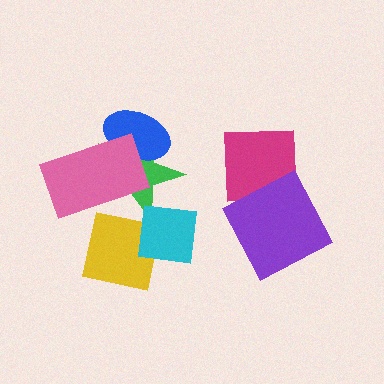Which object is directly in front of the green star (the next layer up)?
The blue ellipse is directly in front of the green star.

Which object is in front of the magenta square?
The purple square is in front of the magenta square.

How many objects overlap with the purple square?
1 object overlaps with the purple square.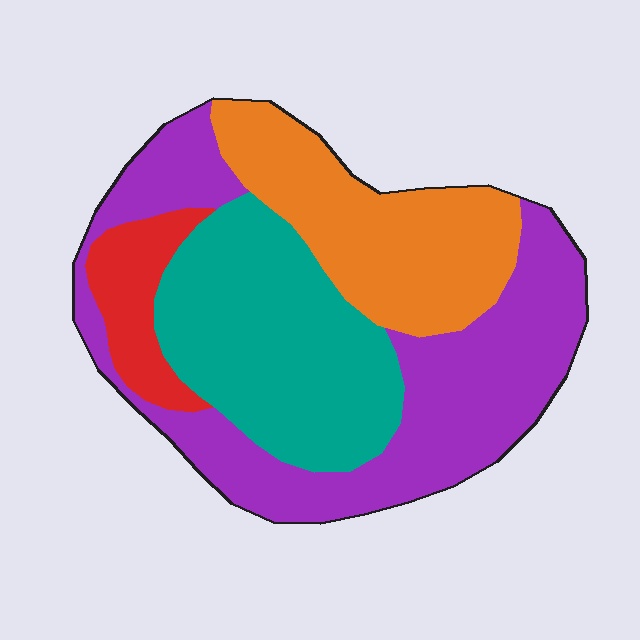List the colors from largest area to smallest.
From largest to smallest: purple, teal, orange, red.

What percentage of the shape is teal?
Teal covers roughly 30% of the shape.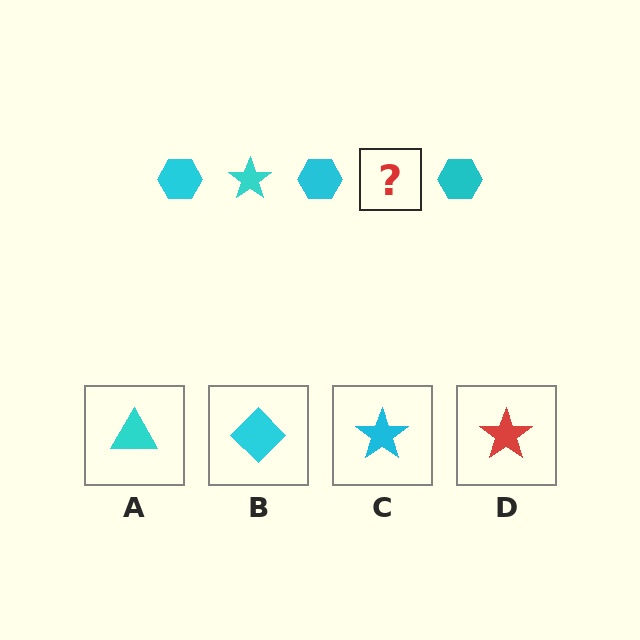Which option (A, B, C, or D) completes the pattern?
C.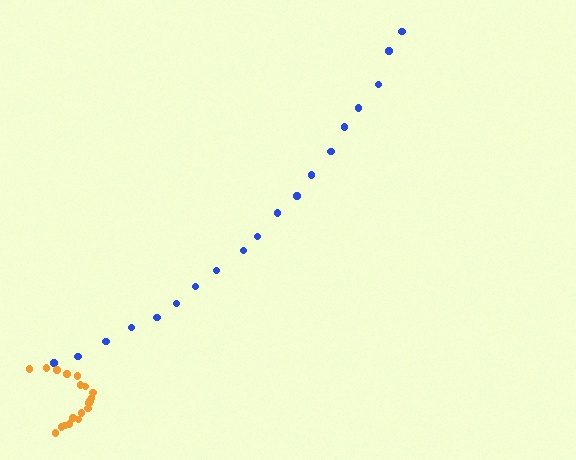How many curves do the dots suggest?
There are 2 distinct paths.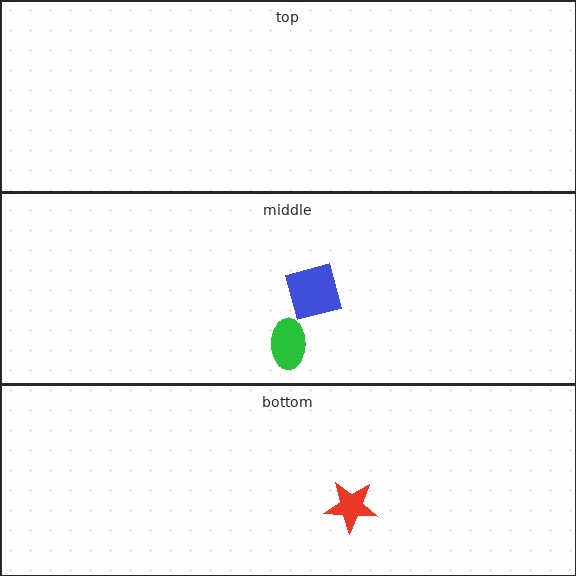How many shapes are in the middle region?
2.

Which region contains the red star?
The bottom region.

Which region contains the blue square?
The middle region.